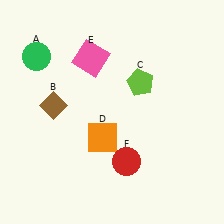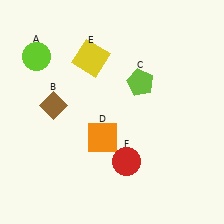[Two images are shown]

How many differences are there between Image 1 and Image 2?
There are 2 differences between the two images.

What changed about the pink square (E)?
In Image 1, E is pink. In Image 2, it changed to yellow.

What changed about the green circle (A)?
In Image 1, A is green. In Image 2, it changed to lime.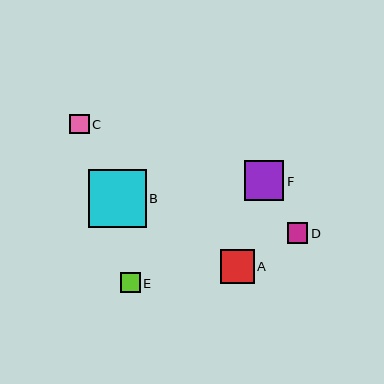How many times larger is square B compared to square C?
Square B is approximately 3.0 times the size of square C.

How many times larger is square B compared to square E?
Square B is approximately 2.9 times the size of square E.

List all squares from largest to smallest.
From largest to smallest: B, F, A, D, E, C.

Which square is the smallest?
Square C is the smallest with a size of approximately 19 pixels.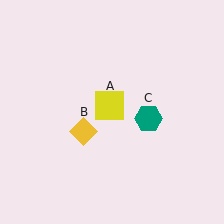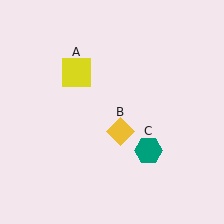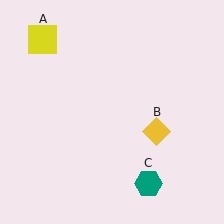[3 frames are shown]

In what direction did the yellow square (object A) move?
The yellow square (object A) moved up and to the left.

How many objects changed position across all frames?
3 objects changed position: yellow square (object A), yellow diamond (object B), teal hexagon (object C).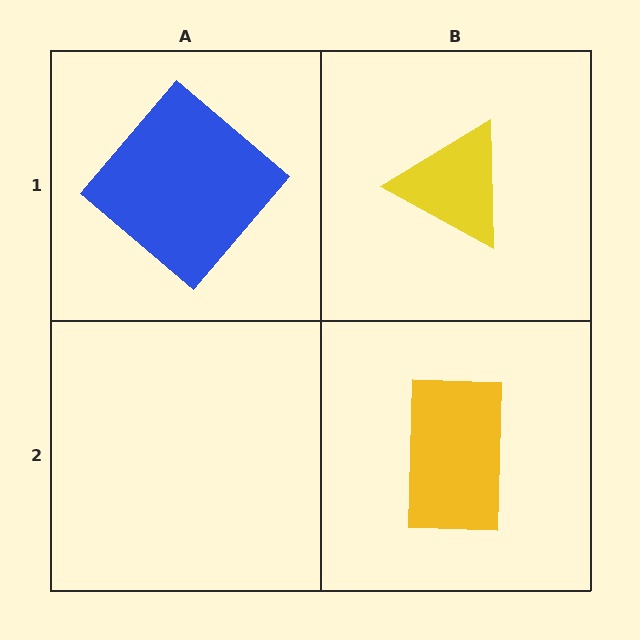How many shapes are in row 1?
2 shapes.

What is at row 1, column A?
A blue diamond.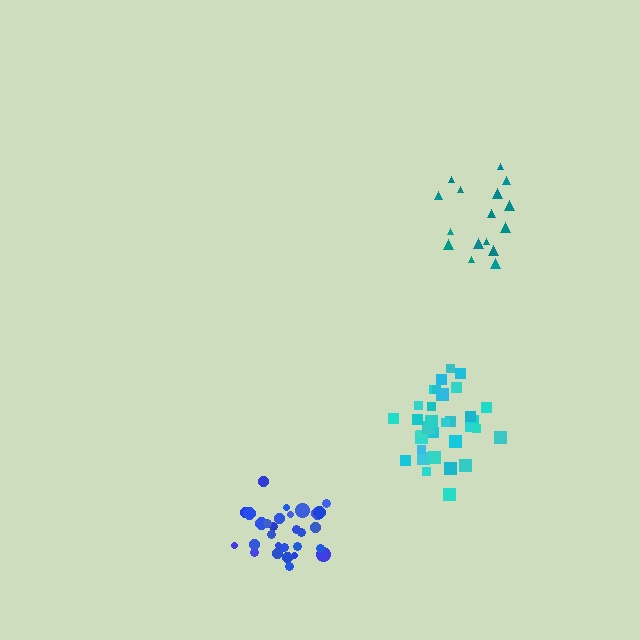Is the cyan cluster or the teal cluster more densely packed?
Cyan.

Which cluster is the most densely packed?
Blue.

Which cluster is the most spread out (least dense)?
Teal.